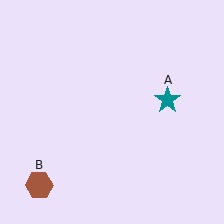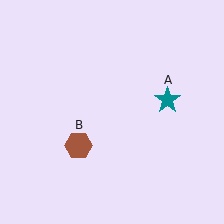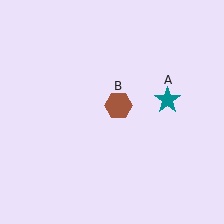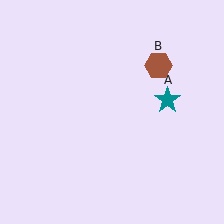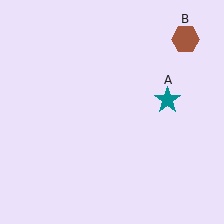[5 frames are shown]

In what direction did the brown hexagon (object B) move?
The brown hexagon (object B) moved up and to the right.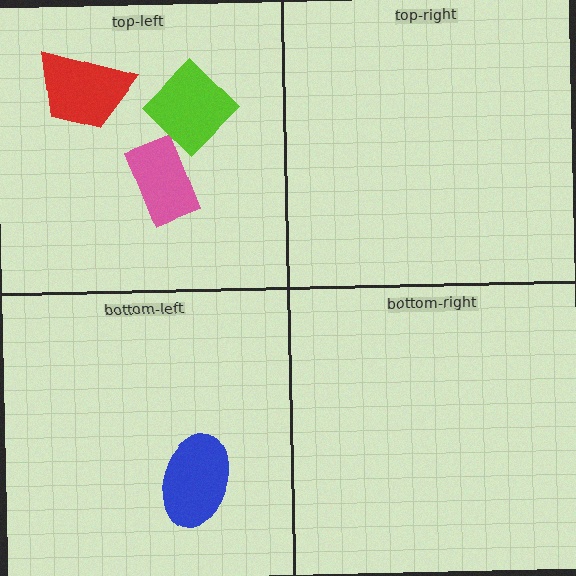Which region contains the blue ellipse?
The bottom-left region.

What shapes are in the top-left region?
The red trapezoid, the pink rectangle, the lime diamond.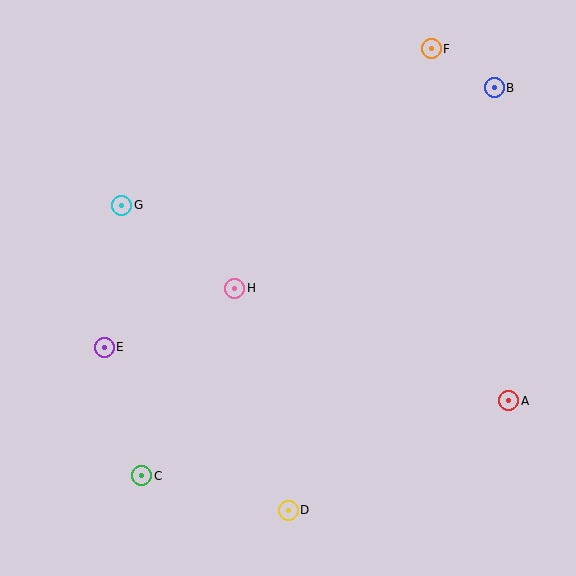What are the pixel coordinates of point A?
Point A is at (509, 401).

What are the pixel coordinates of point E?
Point E is at (104, 347).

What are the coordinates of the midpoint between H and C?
The midpoint between H and C is at (188, 382).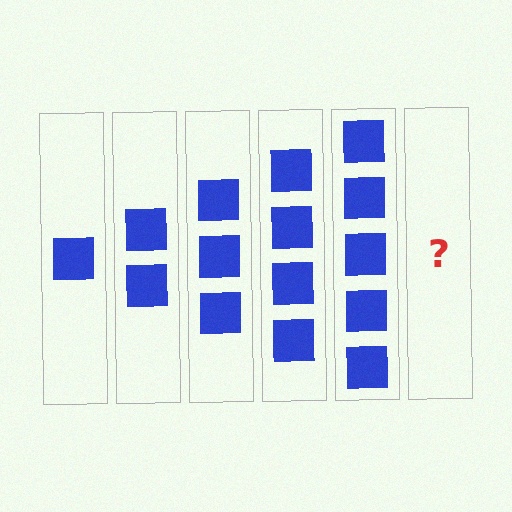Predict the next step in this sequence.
The next step is 6 squares.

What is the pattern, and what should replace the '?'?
The pattern is that each step adds one more square. The '?' should be 6 squares.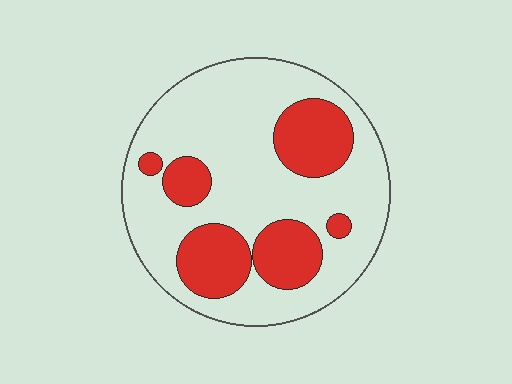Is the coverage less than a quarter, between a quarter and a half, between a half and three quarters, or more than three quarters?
Between a quarter and a half.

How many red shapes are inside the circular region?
6.